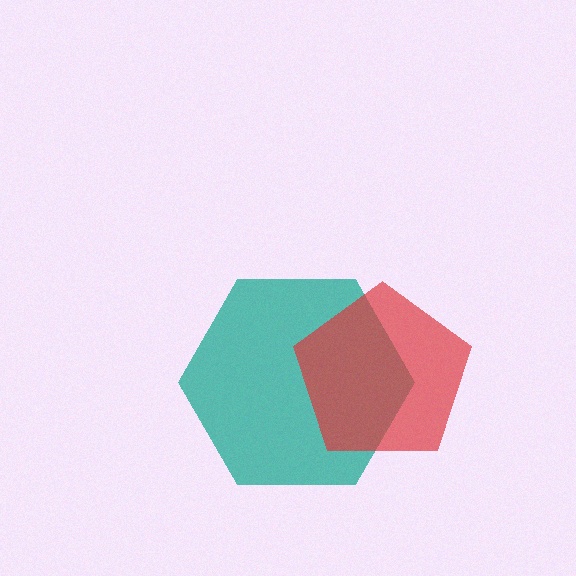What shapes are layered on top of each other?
The layered shapes are: a teal hexagon, a red pentagon.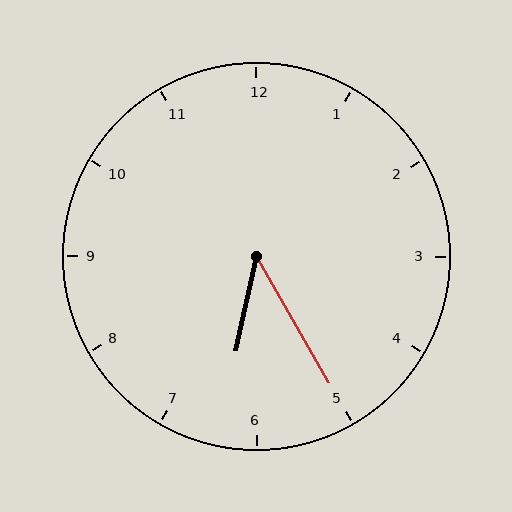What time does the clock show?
6:25.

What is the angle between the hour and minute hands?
Approximately 42 degrees.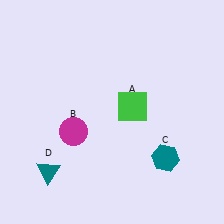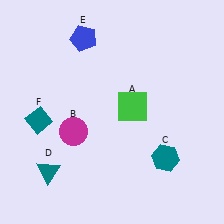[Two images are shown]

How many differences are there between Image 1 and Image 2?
There are 2 differences between the two images.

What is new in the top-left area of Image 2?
A blue pentagon (E) was added in the top-left area of Image 2.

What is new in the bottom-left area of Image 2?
A teal diamond (F) was added in the bottom-left area of Image 2.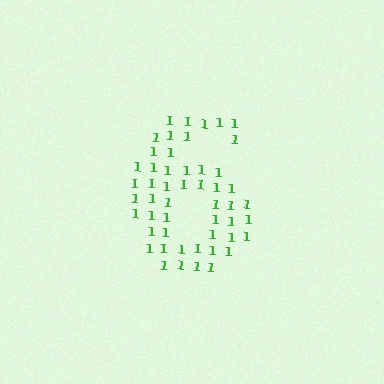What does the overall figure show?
The overall figure shows the digit 6.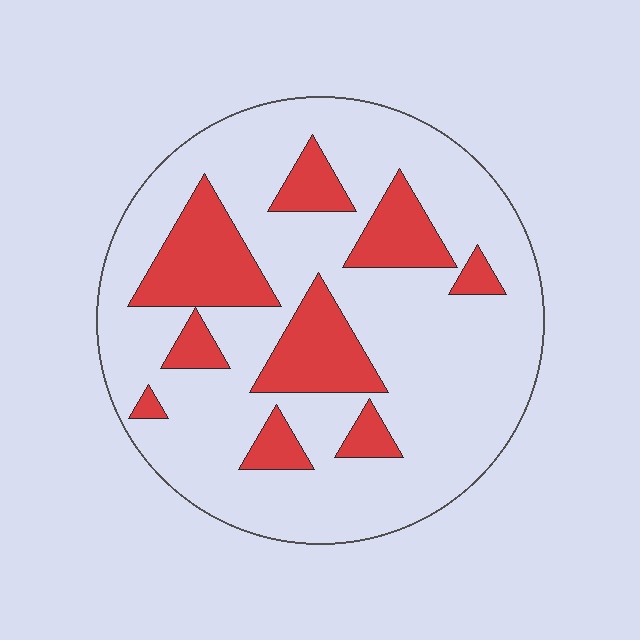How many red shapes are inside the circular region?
9.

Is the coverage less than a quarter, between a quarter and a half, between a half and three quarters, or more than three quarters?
Less than a quarter.